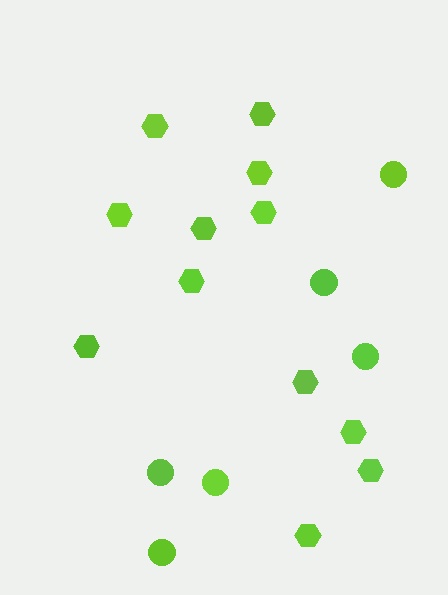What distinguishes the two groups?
There are 2 groups: one group of hexagons (12) and one group of circles (6).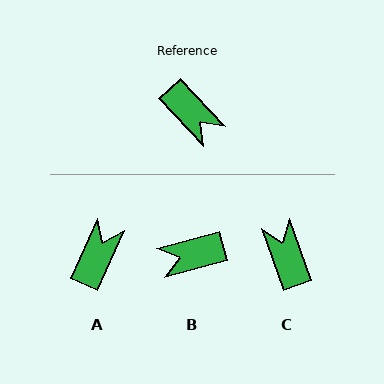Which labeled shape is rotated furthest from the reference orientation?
C, about 156 degrees away.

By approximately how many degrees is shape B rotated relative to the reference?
Approximately 118 degrees clockwise.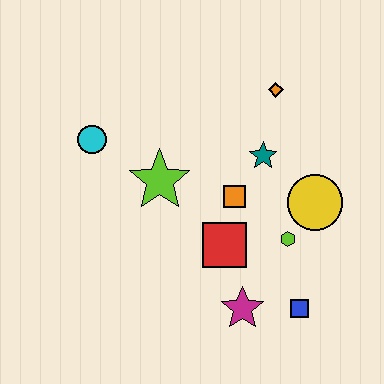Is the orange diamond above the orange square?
Yes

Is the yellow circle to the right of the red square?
Yes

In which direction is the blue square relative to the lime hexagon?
The blue square is below the lime hexagon.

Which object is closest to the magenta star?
The blue square is closest to the magenta star.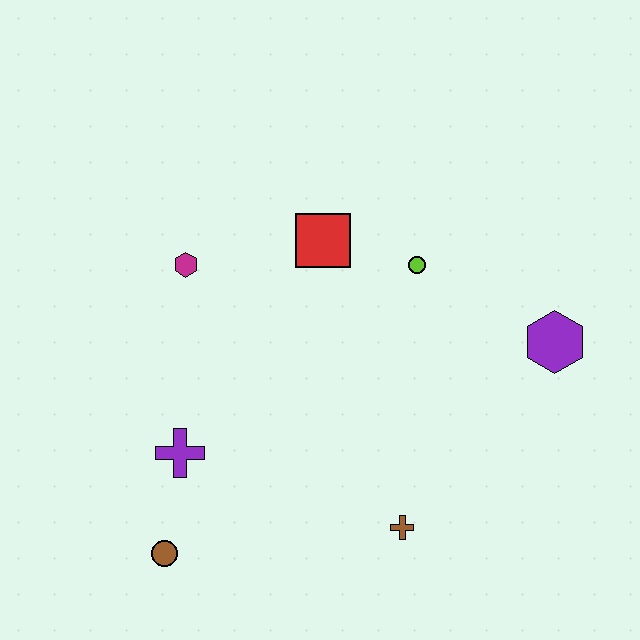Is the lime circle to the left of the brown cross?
No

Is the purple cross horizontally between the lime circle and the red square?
No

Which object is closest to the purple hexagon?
The lime circle is closest to the purple hexagon.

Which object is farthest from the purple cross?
The purple hexagon is farthest from the purple cross.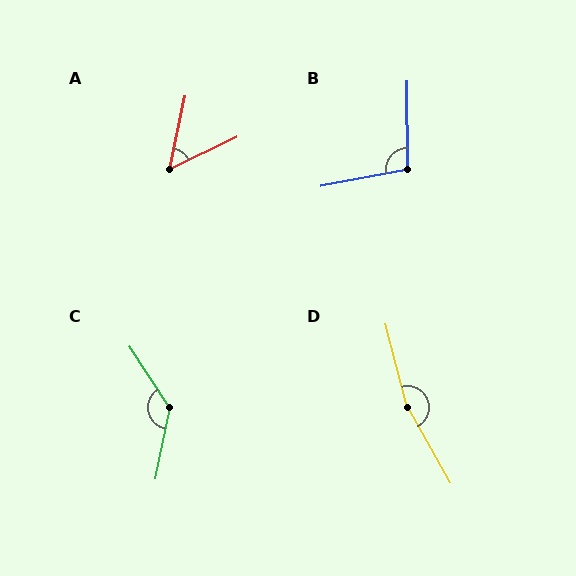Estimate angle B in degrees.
Approximately 100 degrees.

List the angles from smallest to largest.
A (52°), B (100°), C (135°), D (165°).